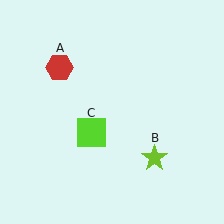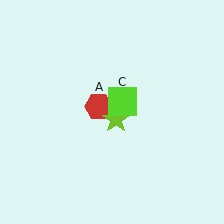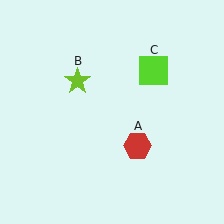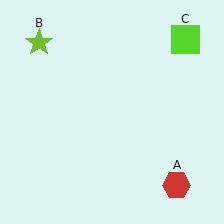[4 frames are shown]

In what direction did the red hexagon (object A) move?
The red hexagon (object A) moved down and to the right.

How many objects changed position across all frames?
3 objects changed position: red hexagon (object A), lime star (object B), lime square (object C).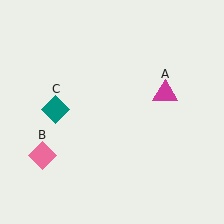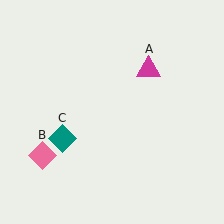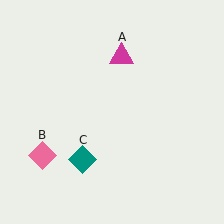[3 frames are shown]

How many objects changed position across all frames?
2 objects changed position: magenta triangle (object A), teal diamond (object C).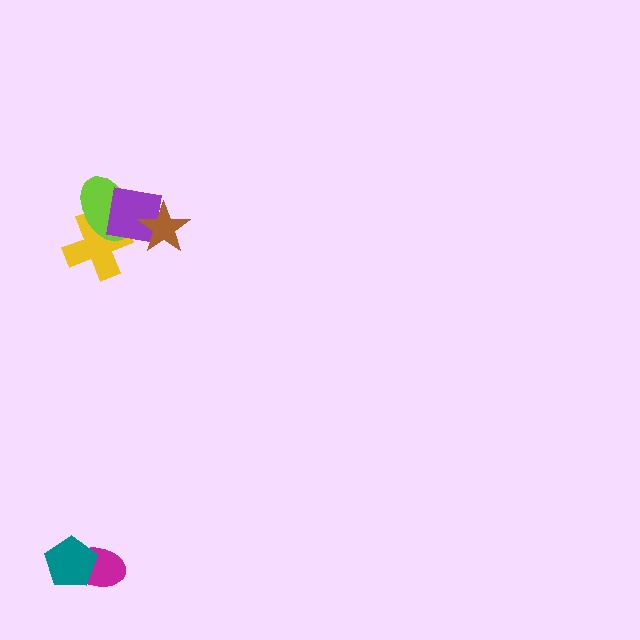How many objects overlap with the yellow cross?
2 objects overlap with the yellow cross.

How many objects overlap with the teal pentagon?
1 object overlaps with the teal pentagon.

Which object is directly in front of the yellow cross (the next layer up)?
The lime ellipse is directly in front of the yellow cross.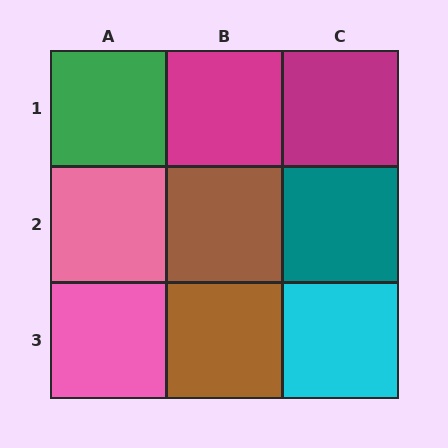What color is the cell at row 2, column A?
Pink.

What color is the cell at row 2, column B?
Brown.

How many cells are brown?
2 cells are brown.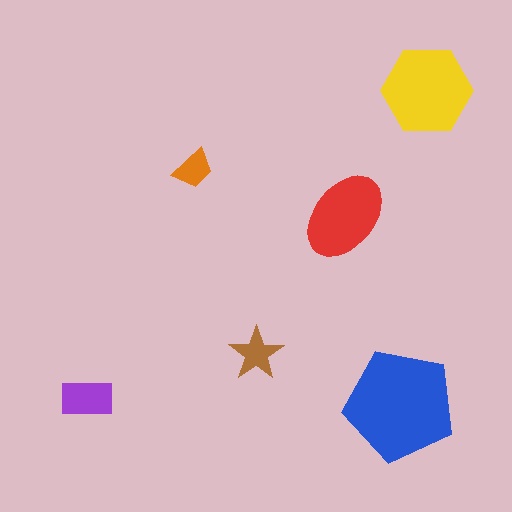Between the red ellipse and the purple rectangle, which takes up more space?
The red ellipse.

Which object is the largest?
The blue pentagon.